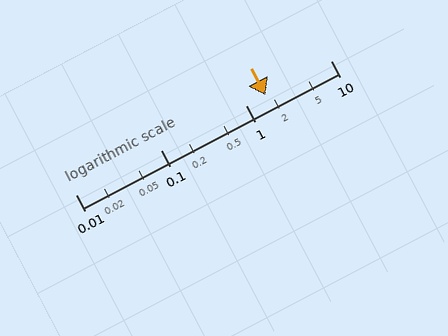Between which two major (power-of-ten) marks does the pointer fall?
The pointer is between 1 and 10.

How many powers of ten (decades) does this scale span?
The scale spans 3 decades, from 0.01 to 10.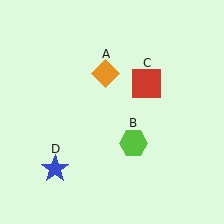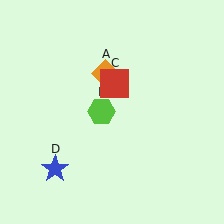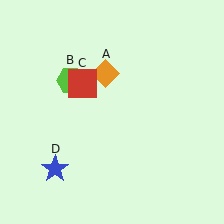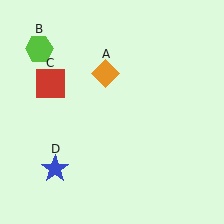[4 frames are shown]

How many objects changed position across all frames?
2 objects changed position: lime hexagon (object B), red square (object C).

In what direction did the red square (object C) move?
The red square (object C) moved left.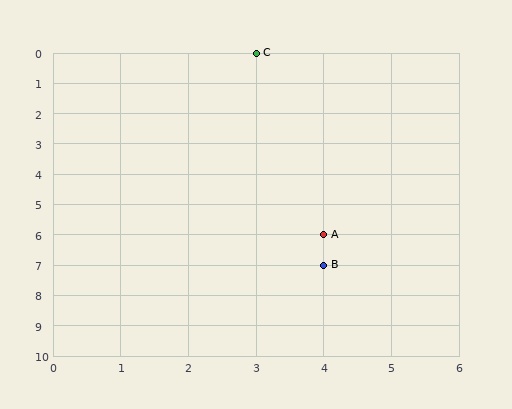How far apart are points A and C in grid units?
Points A and C are 1 column and 6 rows apart (about 6.1 grid units diagonally).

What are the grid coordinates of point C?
Point C is at grid coordinates (3, 0).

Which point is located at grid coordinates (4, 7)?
Point B is at (4, 7).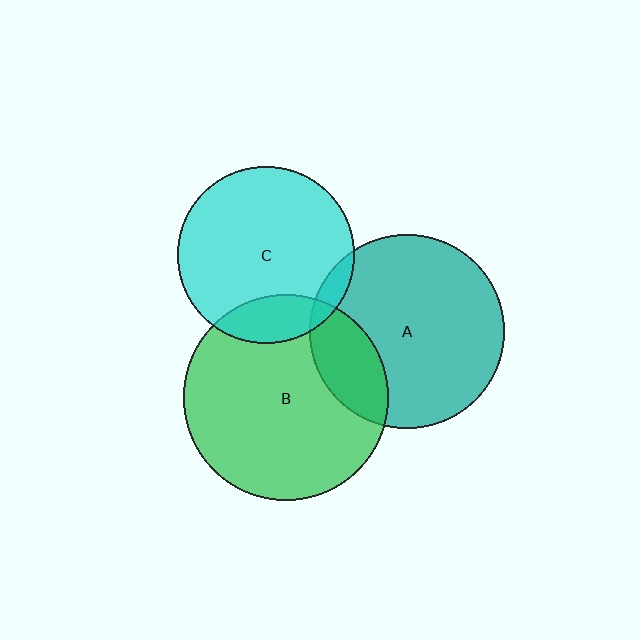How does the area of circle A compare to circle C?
Approximately 1.2 times.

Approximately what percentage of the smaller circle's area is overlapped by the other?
Approximately 20%.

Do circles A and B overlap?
Yes.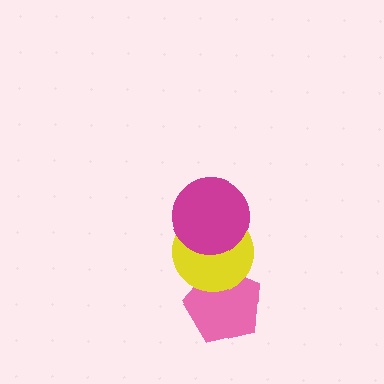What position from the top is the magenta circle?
The magenta circle is 1st from the top.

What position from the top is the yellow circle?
The yellow circle is 2nd from the top.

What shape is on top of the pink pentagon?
The yellow circle is on top of the pink pentagon.